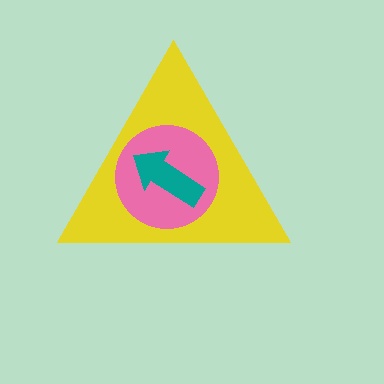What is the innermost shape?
The teal arrow.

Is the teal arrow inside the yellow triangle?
Yes.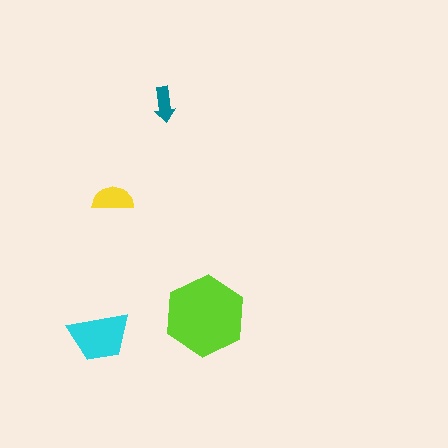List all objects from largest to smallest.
The lime hexagon, the cyan trapezoid, the yellow semicircle, the teal arrow.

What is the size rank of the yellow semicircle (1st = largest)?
3rd.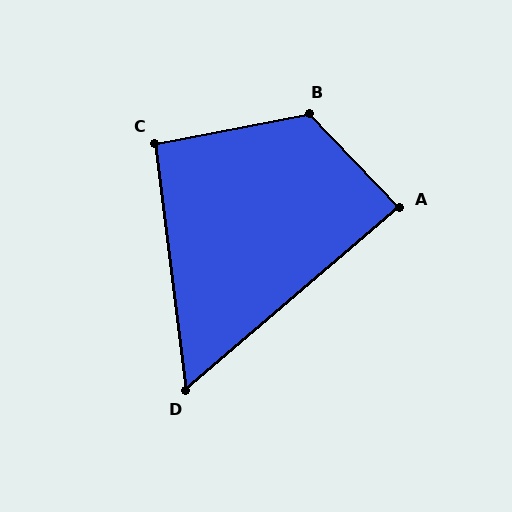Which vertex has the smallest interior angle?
D, at approximately 57 degrees.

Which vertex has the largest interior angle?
B, at approximately 123 degrees.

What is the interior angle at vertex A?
Approximately 86 degrees (approximately right).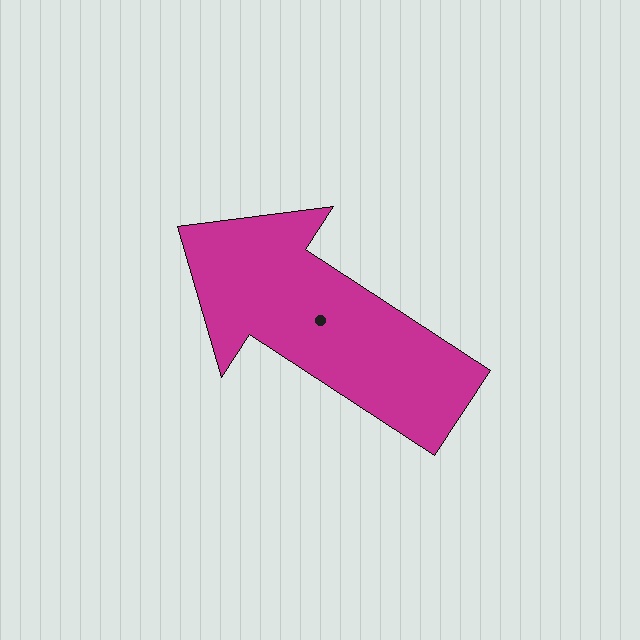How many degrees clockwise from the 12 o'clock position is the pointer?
Approximately 303 degrees.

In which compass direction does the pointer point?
Northwest.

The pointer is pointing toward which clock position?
Roughly 10 o'clock.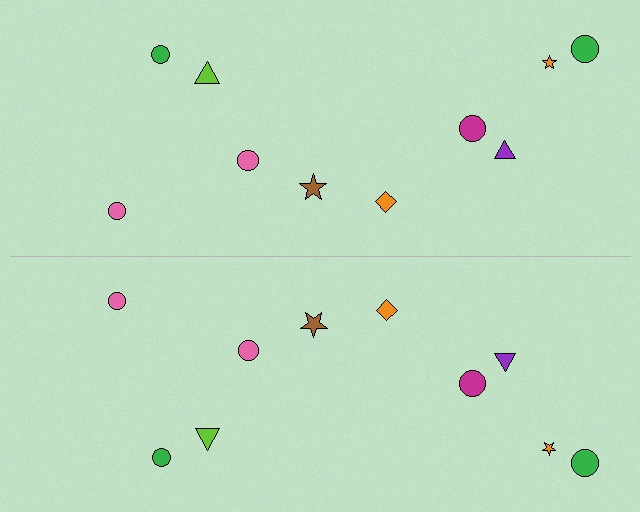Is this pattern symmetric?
Yes, this pattern has bilateral (reflection) symmetry.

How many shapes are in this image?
There are 20 shapes in this image.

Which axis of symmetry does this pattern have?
The pattern has a horizontal axis of symmetry running through the center of the image.